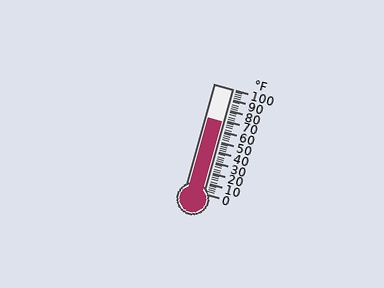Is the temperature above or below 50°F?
The temperature is above 50°F.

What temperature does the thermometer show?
The thermometer shows approximately 68°F.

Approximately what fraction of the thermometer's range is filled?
The thermometer is filled to approximately 70% of its range.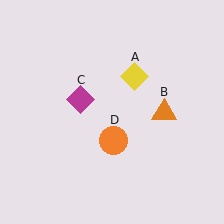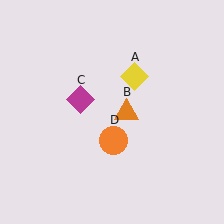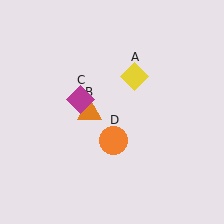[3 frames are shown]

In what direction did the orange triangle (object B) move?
The orange triangle (object B) moved left.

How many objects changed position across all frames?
1 object changed position: orange triangle (object B).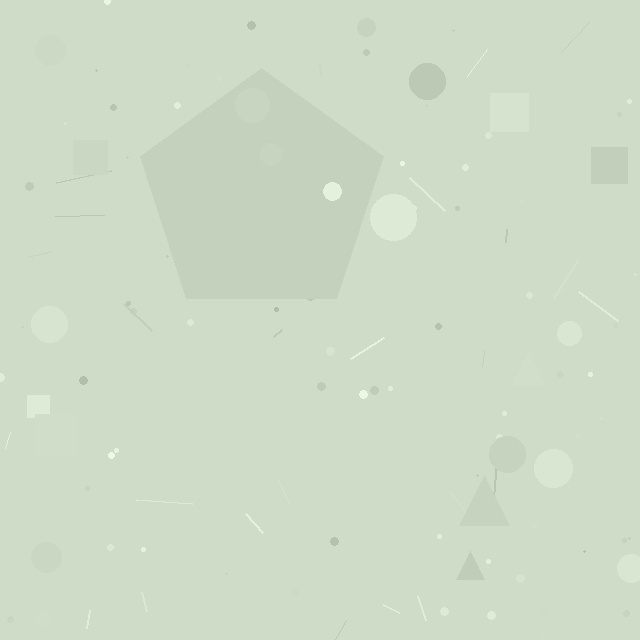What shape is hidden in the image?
A pentagon is hidden in the image.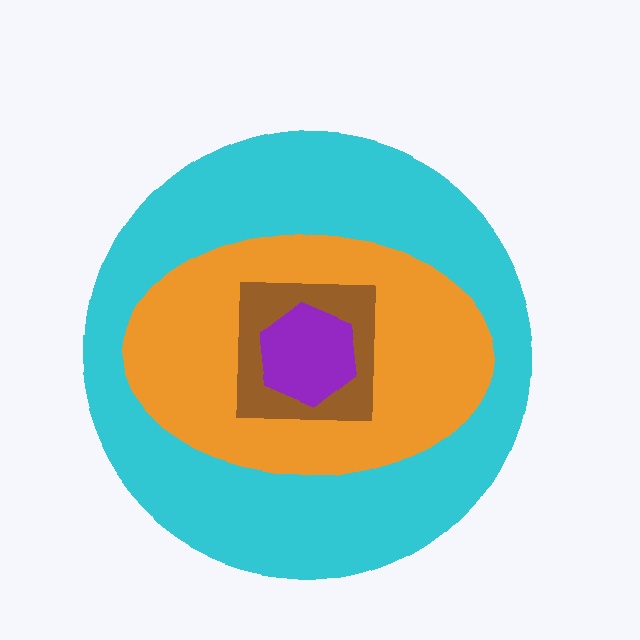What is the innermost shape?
The purple hexagon.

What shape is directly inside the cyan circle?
The orange ellipse.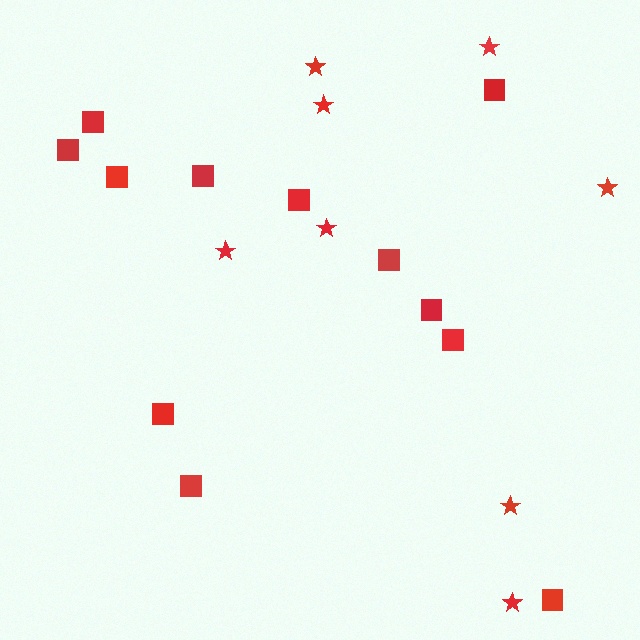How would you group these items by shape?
There are 2 groups: one group of stars (8) and one group of squares (12).